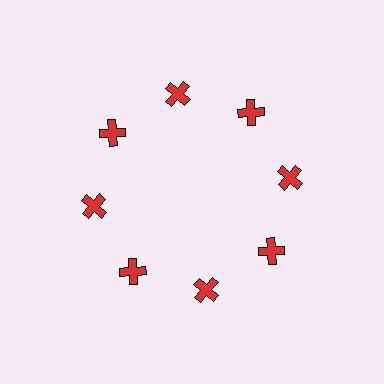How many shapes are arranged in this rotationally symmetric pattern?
There are 8 shapes, arranged in 8 groups of 1.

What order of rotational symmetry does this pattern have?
This pattern has 8-fold rotational symmetry.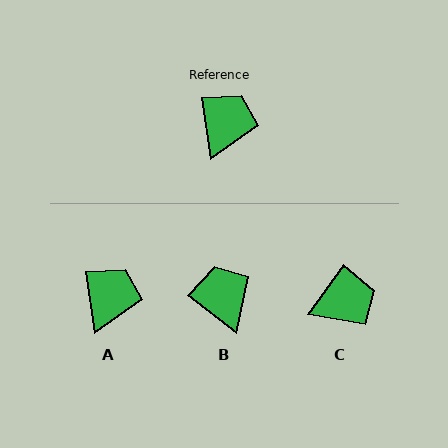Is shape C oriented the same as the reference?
No, it is off by about 44 degrees.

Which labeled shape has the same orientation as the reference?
A.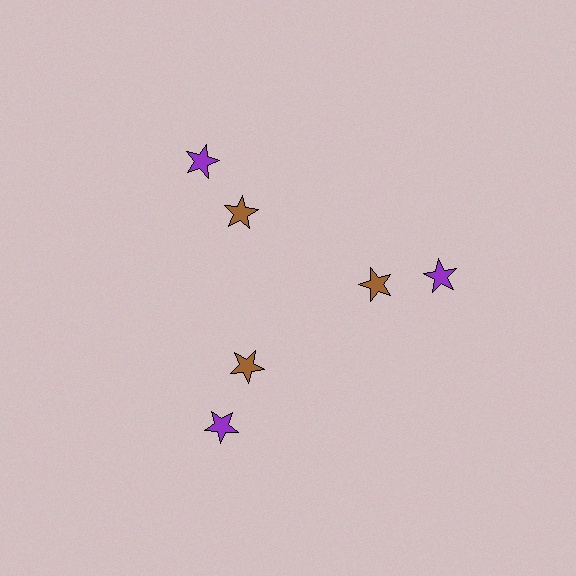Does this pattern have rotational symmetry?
Yes, this pattern has 3-fold rotational symmetry. It looks the same after rotating 120 degrees around the center.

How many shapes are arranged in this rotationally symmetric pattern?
There are 6 shapes, arranged in 3 groups of 2.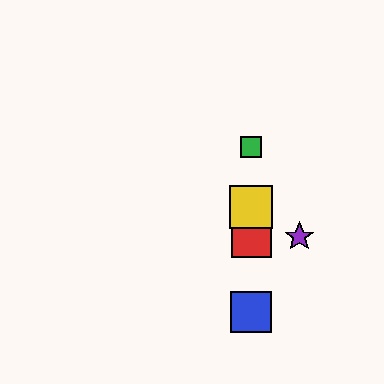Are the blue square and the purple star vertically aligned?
No, the blue square is at x≈251 and the purple star is at x≈299.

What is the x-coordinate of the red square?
The red square is at x≈251.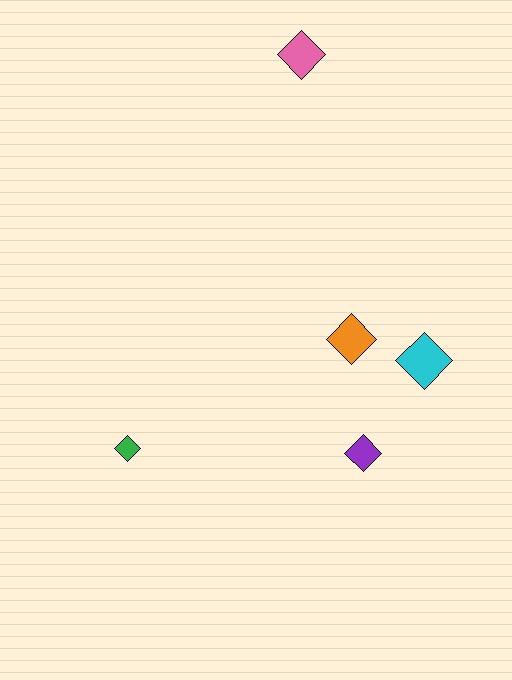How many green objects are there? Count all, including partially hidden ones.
There is 1 green object.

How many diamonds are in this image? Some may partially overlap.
There are 5 diamonds.